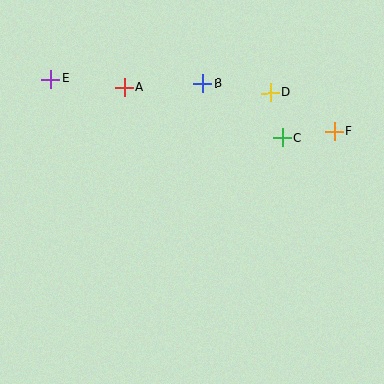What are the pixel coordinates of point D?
Point D is at (270, 93).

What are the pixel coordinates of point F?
Point F is at (334, 132).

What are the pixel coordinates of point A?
Point A is at (124, 88).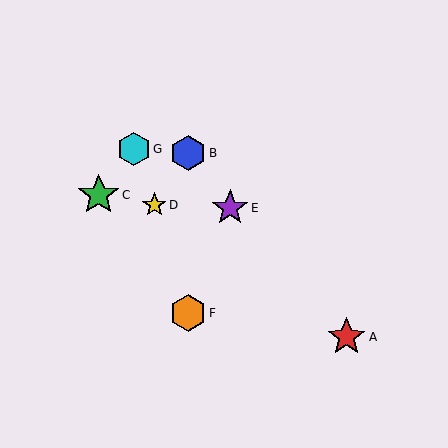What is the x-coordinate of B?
Object B is at x≈188.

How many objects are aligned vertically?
2 objects (B, F) are aligned vertically.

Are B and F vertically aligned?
Yes, both are at x≈188.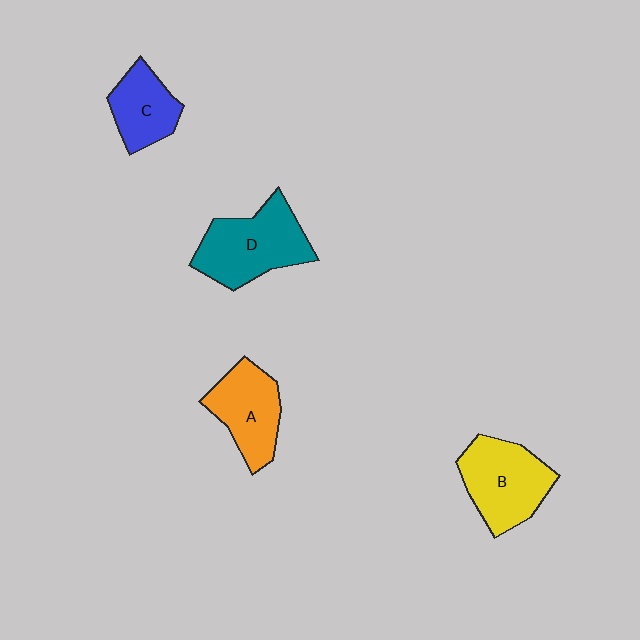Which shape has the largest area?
Shape D (teal).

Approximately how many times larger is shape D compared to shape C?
Approximately 1.6 times.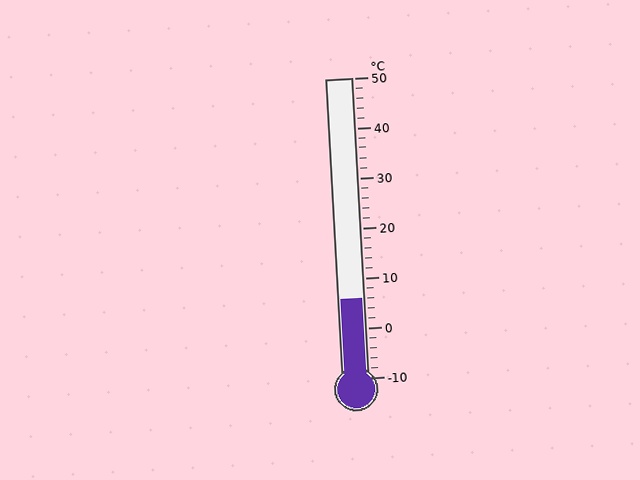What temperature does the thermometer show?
The thermometer shows approximately 6°C.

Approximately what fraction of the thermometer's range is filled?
The thermometer is filled to approximately 25% of its range.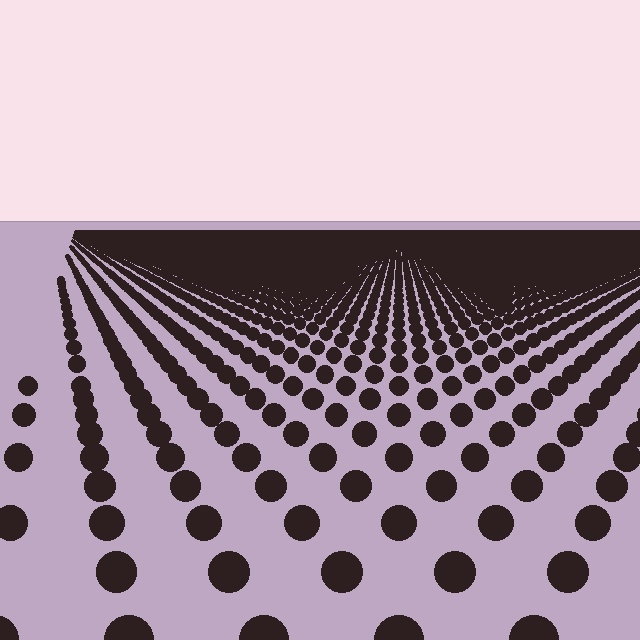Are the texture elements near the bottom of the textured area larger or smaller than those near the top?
Larger. Near the bottom, elements are closer to the viewer and appear at a bigger on-screen size.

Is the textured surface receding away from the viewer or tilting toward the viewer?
The surface is receding away from the viewer. Texture elements get smaller and denser toward the top.